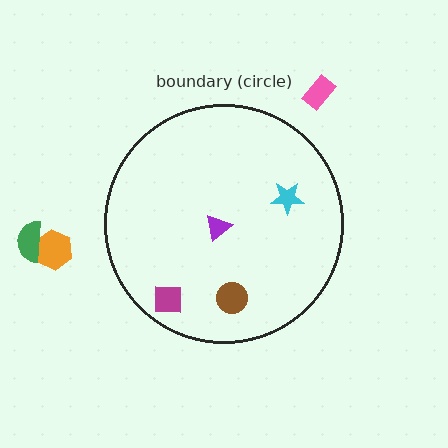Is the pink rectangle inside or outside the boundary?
Outside.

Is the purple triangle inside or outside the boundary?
Inside.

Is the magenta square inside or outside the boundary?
Inside.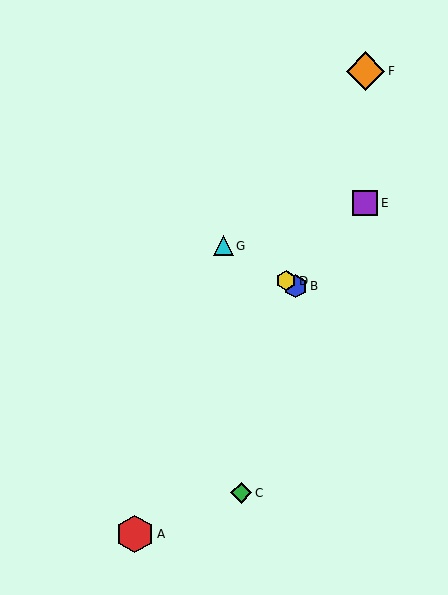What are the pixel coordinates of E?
Object E is at (365, 203).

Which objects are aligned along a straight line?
Objects B, D, G are aligned along a straight line.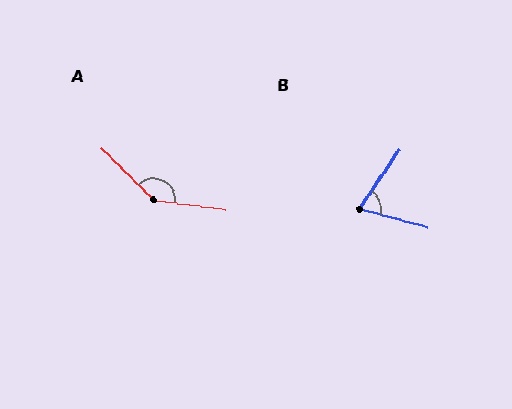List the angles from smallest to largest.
B (71°), A (143°).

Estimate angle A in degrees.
Approximately 143 degrees.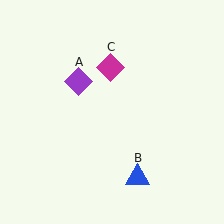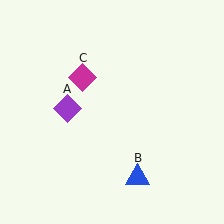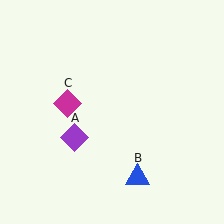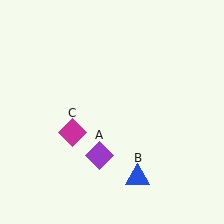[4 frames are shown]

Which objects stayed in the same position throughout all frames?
Blue triangle (object B) remained stationary.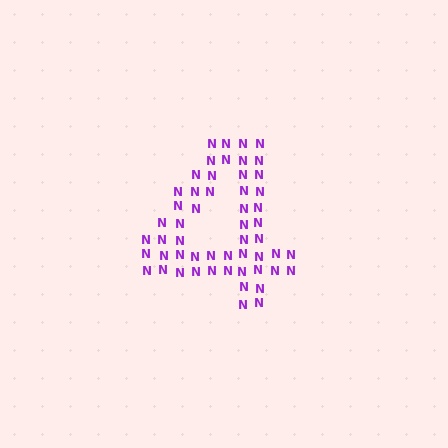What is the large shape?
The large shape is the digit 4.